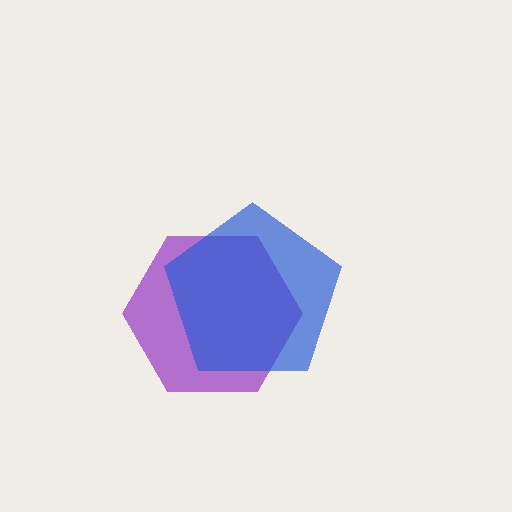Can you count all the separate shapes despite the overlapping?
Yes, there are 2 separate shapes.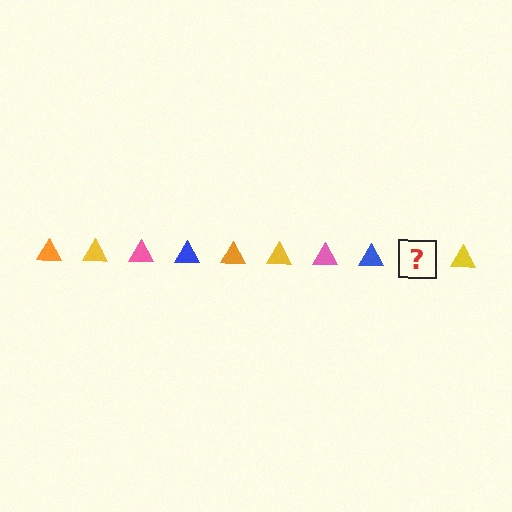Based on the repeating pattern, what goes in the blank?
The blank should be an orange triangle.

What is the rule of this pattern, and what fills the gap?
The rule is that the pattern cycles through orange, yellow, pink, blue triangles. The gap should be filled with an orange triangle.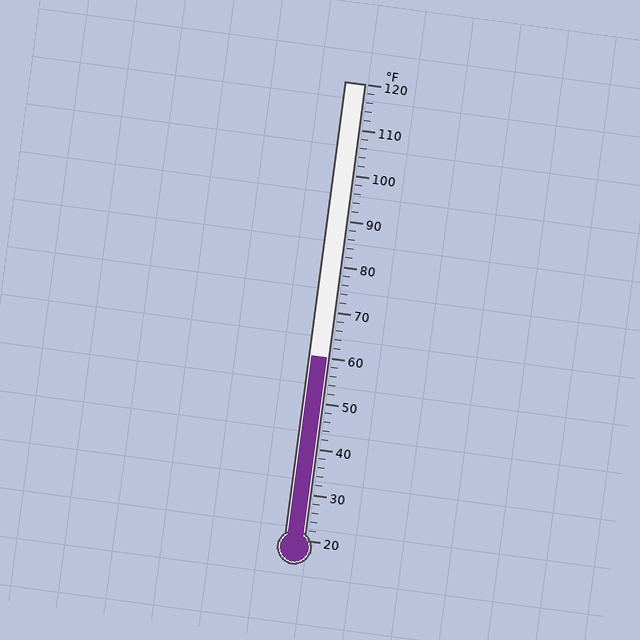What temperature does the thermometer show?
The thermometer shows approximately 60°F.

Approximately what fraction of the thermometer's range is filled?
The thermometer is filled to approximately 40% of its range.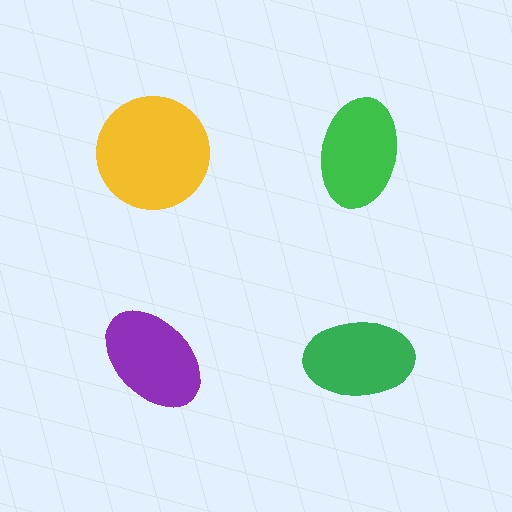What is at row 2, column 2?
A green ellipse.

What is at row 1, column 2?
A green ellipse.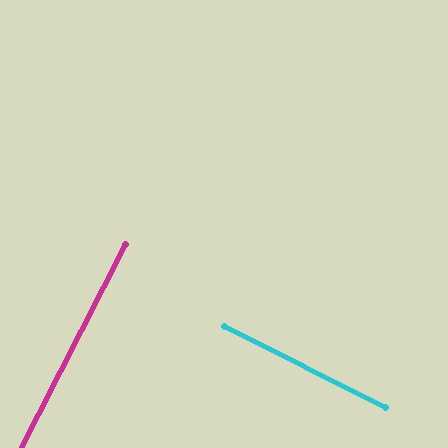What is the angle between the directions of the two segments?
Approximately 90 degrees.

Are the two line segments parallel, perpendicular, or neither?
Perpendicular — they meet at approximately 90°.